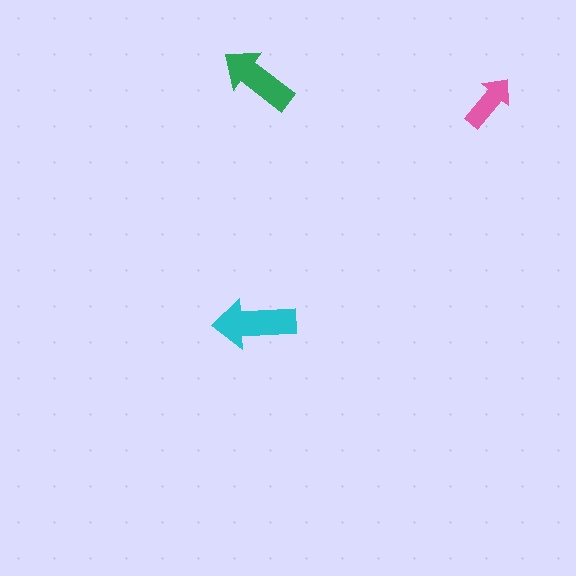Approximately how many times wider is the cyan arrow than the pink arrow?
About 1.5 times wider.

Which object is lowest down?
The cyan arrow is bottommost.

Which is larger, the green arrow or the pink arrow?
The green one.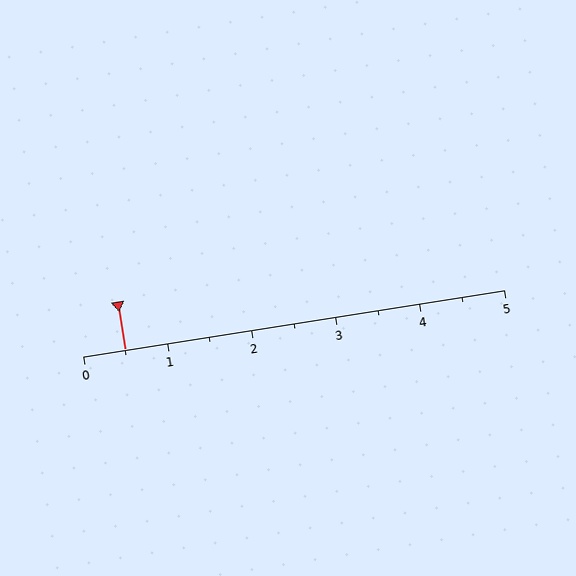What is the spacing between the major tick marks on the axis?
The major ticks are spaced 1 apart.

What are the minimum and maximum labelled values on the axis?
The axis runs from 0 to 5.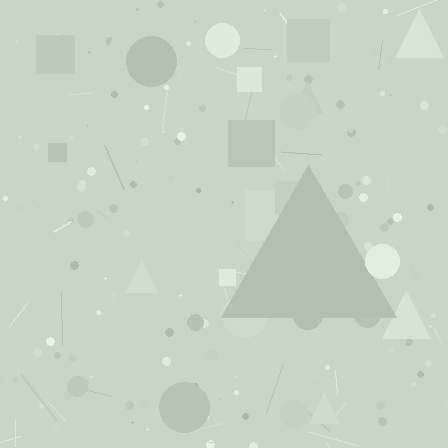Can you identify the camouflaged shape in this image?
The camouflaged shape is a triangle.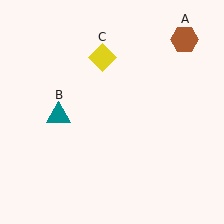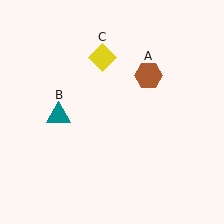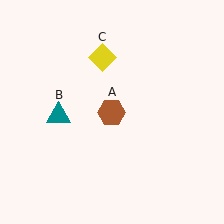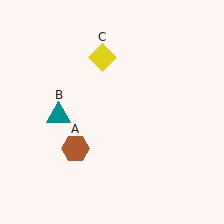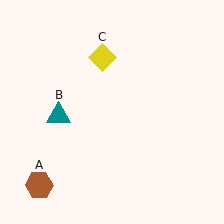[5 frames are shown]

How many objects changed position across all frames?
1 object changed position: brown hexagon (object A).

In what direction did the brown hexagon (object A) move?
The brown hexagon (object A) moved down and to the left.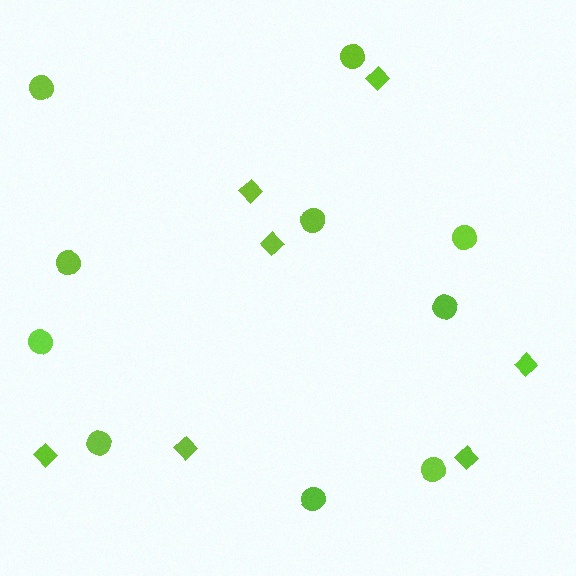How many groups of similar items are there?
There are 2 groups: one group of circles (10) and one group of diamonds (7).